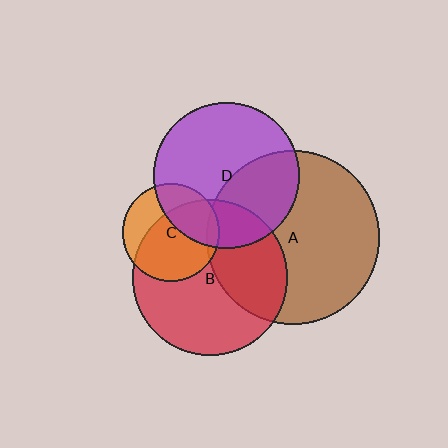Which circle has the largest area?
Circle A (brown).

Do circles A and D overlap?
Yes.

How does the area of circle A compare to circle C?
Approximately 3.2 times.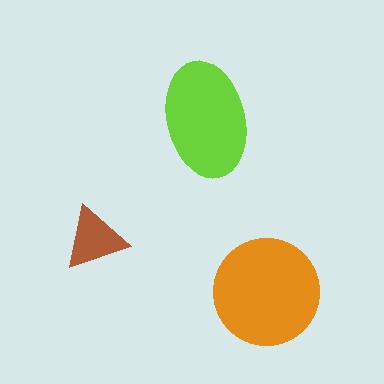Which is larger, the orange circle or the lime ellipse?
The orange circle.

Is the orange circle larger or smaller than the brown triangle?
Larger.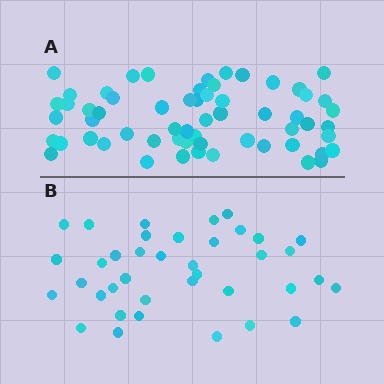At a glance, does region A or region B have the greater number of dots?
Region A (the top region) has more dots.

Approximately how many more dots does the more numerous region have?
Region A has approximately 20 more dots than region B.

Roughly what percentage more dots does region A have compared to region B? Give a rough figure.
About 60% more.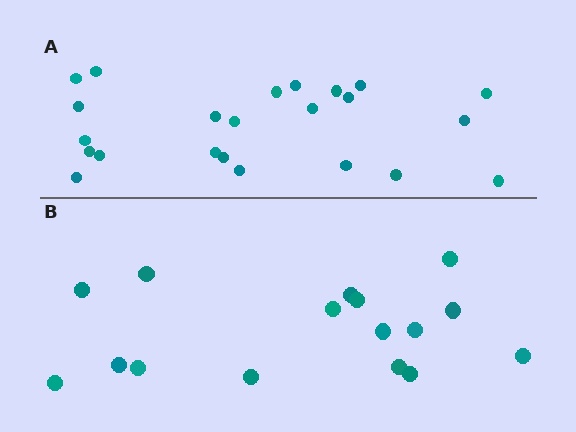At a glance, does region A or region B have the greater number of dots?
Region A (the top region) has more dots.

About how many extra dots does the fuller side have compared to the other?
Region A has roughly 8 or so more dots than region B.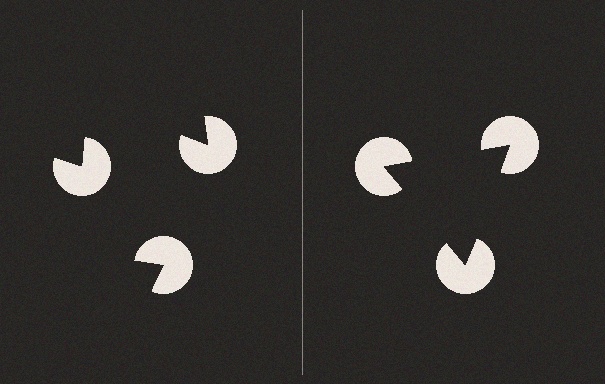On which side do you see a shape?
An illusory triangle appears on the right side. On the left side the wedge cuts are rotated, so no coherent shape forms.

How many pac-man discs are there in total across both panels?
6 — 3 on each side.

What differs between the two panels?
The pac-man discs are positioned identically on both sides; only the wedge orientations differ. On the right they align to a triangle; on the left they are misaligned.